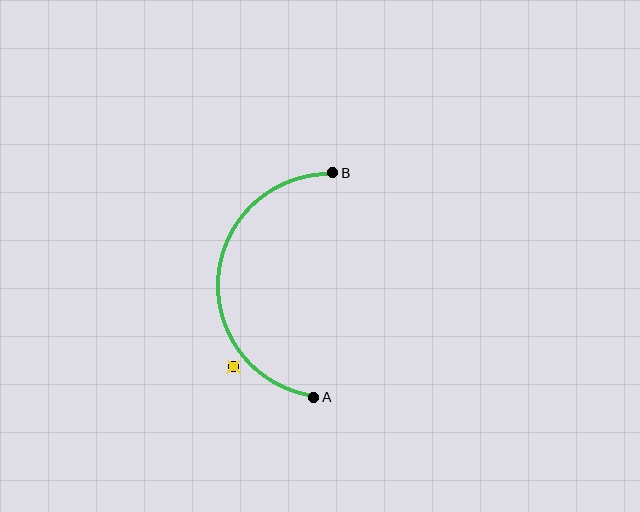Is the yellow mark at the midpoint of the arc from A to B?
No — the yellow mark does not lie on the arc at all. It sits slightly outside the curve.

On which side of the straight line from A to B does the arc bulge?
The arc bulges to the left of the straight line connecting A and B.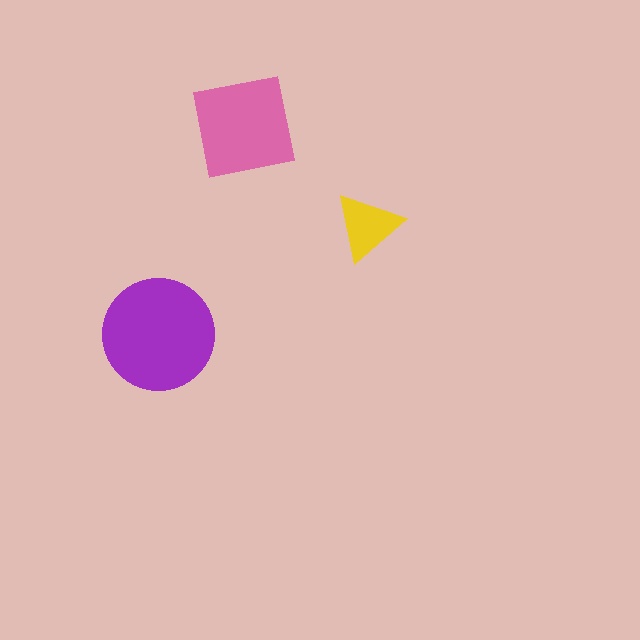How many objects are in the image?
There are 3 objects in the image.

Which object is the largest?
The purple circle.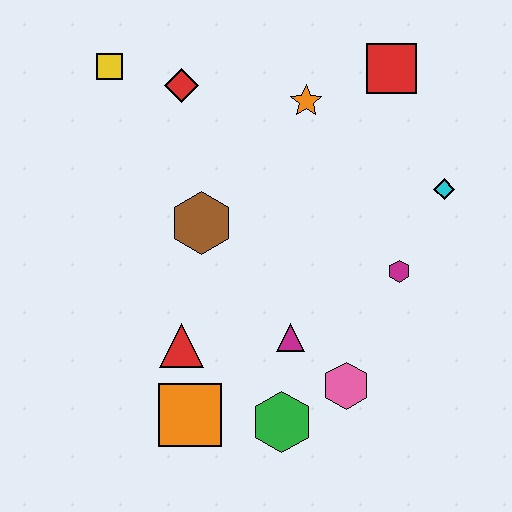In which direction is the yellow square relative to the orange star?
The yellow square is to the left of the orange star.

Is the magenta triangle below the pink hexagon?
No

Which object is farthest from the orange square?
The red square is farthest from the orange square.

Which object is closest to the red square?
The orange star is closest to the red square.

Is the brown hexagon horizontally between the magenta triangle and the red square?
No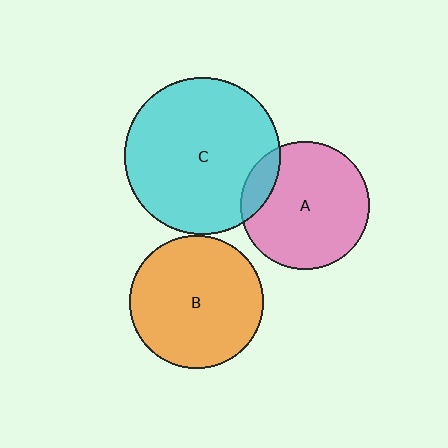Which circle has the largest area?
Circle C (cyan).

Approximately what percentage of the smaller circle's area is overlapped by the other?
Approximately 15%.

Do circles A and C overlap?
Yes.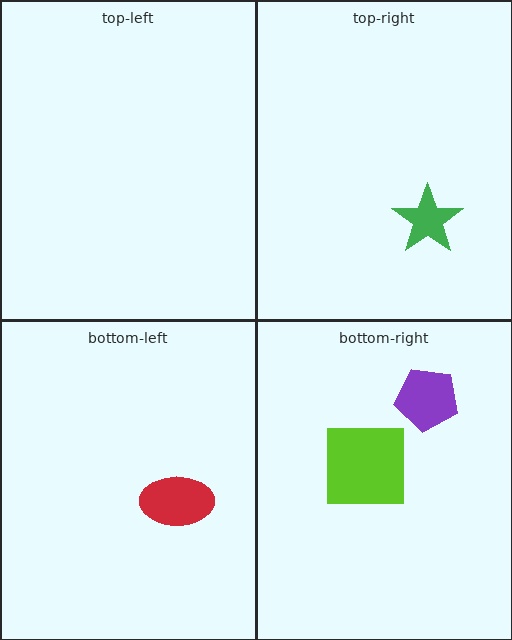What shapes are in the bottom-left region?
The red ellipse.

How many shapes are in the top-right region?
1.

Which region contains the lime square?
The bottom-right region.